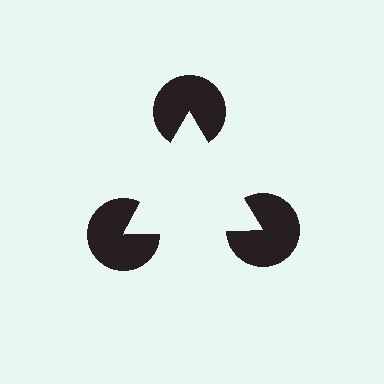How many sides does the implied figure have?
3 sides.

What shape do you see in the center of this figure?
An illusory triangle — its edges are inferred from the aligned wedge cuts in the pac-man discs, not physically drawn.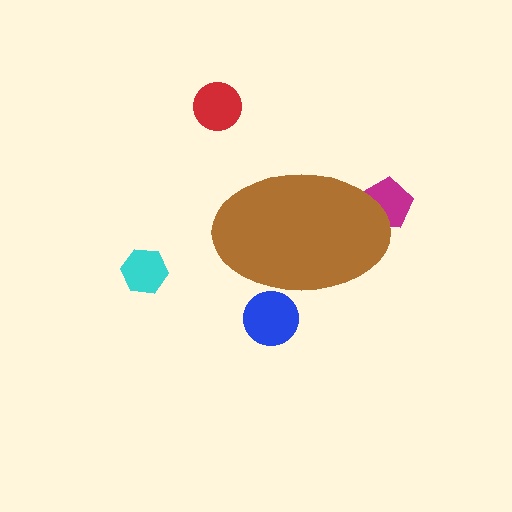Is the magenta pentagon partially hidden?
Yes, the magenta pentagon is partially hidden behind the brown ellipse.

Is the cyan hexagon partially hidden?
No, the cyan hexagon is fully visible.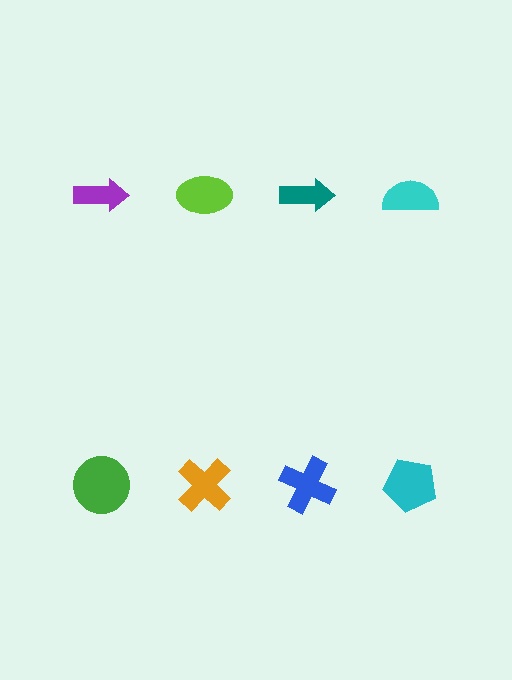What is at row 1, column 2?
A lime ellipse.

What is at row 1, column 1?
A purple arrow.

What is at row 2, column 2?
An orange cross.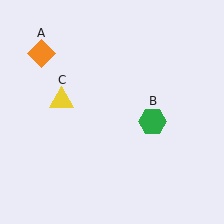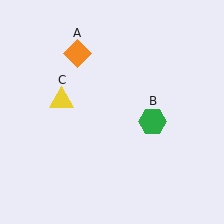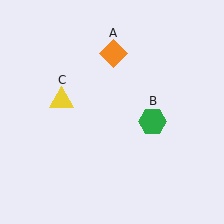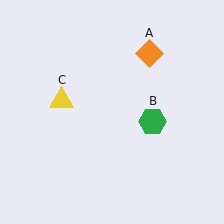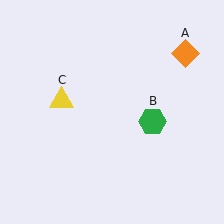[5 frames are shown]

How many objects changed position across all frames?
1 object changed position: orange diamond (object A).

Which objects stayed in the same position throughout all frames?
Green hexagon (object B) and yellow triangle (object C) remained stationary.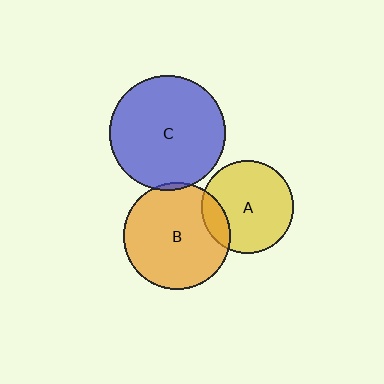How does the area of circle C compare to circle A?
Approximately 1.6 times.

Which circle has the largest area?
Circle C (blue).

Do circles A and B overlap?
Yes.